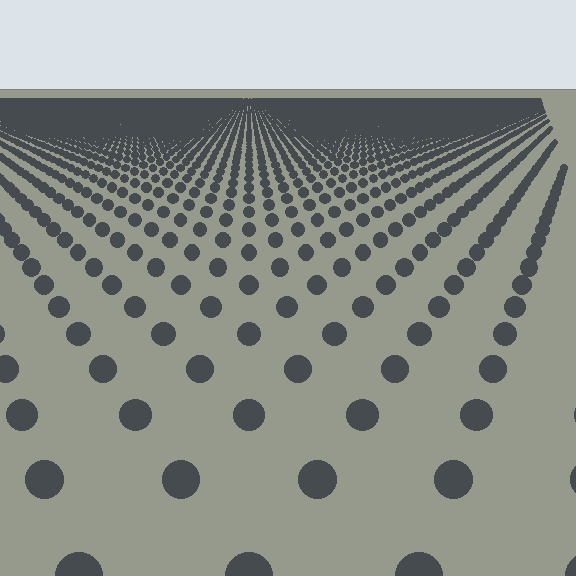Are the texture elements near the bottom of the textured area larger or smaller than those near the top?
Larger. Near the bottom, elements are closer to the viewer and appear at a bigger on-screen size.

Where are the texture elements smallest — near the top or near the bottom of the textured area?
Near the top.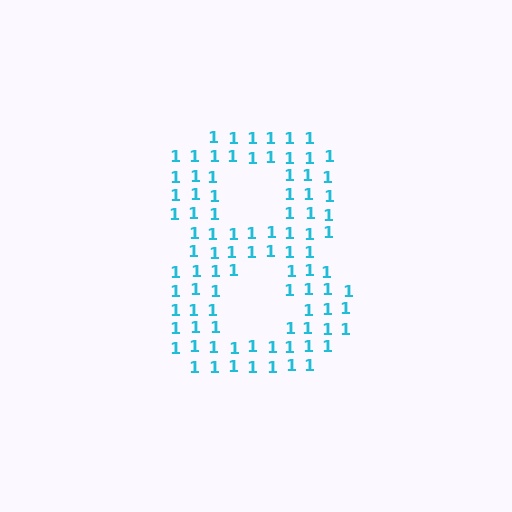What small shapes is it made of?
It is made of small digit 1's.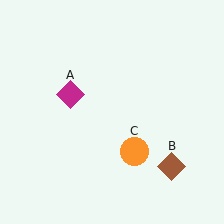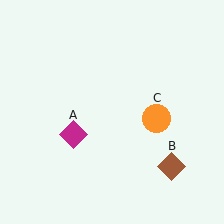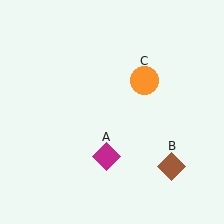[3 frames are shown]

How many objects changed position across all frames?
2 objects changed position: magenta diamond (object A), orange circle (object C).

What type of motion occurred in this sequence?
The magenta diamond (object A), orange circle (object C) rotated counterclockwise around the center of the scene.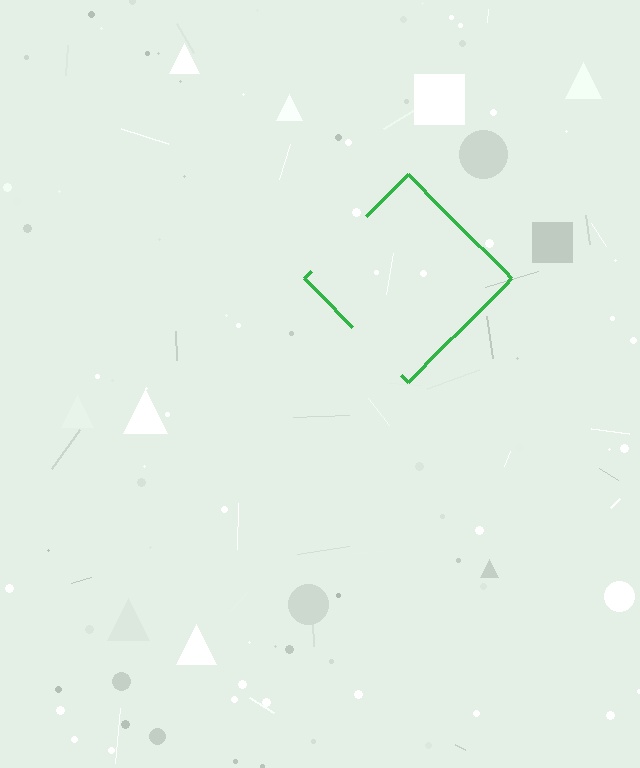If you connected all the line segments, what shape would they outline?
They would outline a diamond.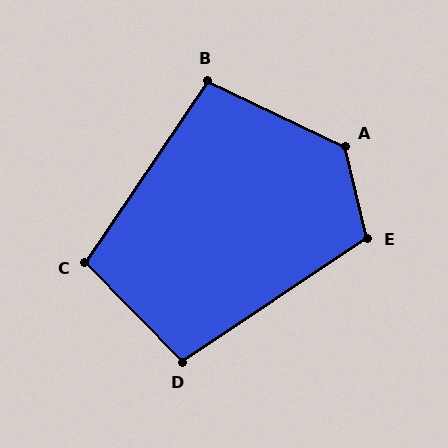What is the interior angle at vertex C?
Approximately 102 degrees (obtuse).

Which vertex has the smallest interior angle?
B, at approximately 98 degrees.